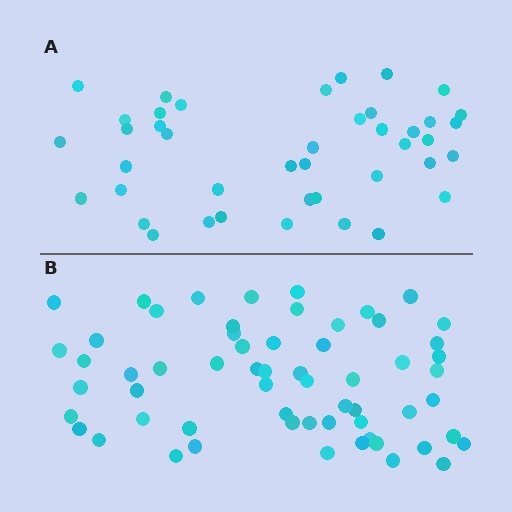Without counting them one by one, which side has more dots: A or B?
Region B (the bottom region) has more dots.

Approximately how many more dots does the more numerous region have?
Region B has approximately 20 more dots than region A.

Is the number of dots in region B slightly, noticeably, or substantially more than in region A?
Region B has noticeably more, but not dramatically so. The ratio is roughly 1.4 to 1.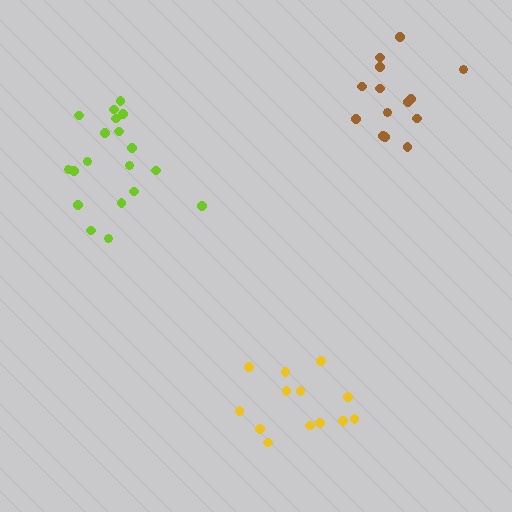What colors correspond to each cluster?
The clusters are colored: yellow, lime, brown.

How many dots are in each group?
Group 1: 13 dots, Group 2: 19 dots, Group 3: 14 dots (46 total).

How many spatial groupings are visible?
There are 3 spatial groupings.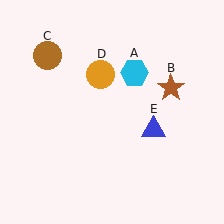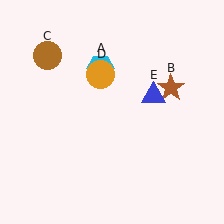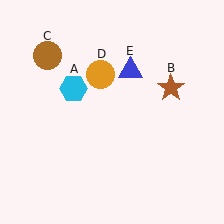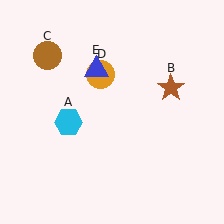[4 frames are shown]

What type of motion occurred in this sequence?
The cyan hexagon (object A), blue triangle (object E) rotated counterclockwise around the center of the scene.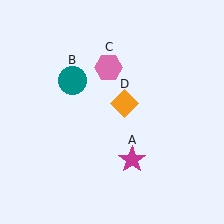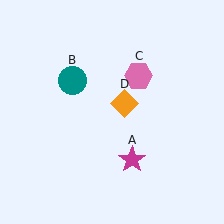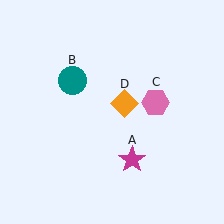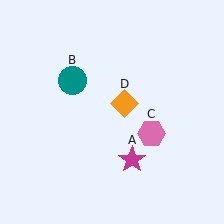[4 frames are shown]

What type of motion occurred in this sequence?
The pink hexagon (object C) rotated clockwise around the center of the scene.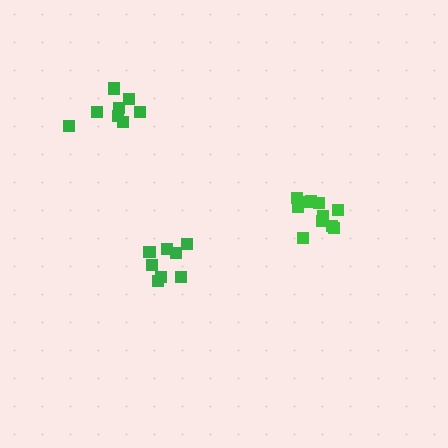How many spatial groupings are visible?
There are 3 spatial groupings.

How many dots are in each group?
Group 1: 11 dots, Group 2: 8 dots, Group 3: 8 dots (27 total).